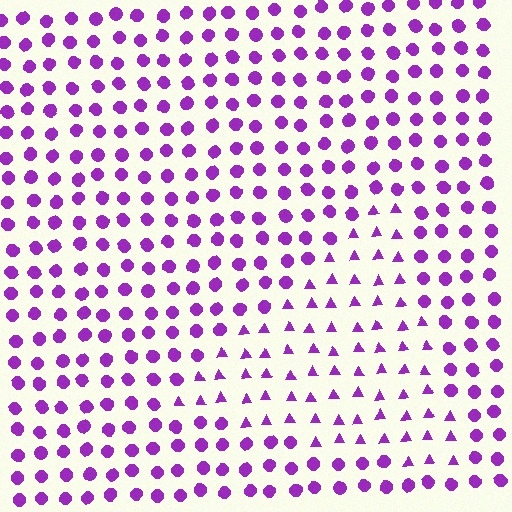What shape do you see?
I see a triangle.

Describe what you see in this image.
The image is filled with small purple elements arranged in a uniform grid. A triangle-shaped region contains triangles, while the surrounding area contains circles. The boundary is defined purely by the change in element shape.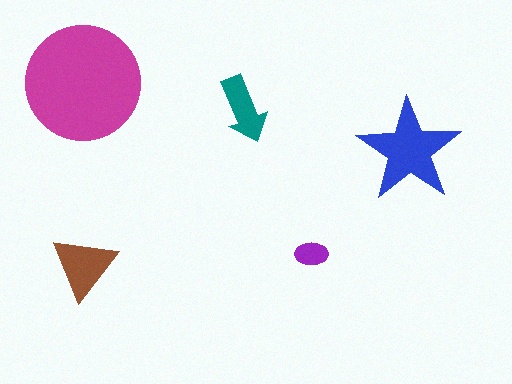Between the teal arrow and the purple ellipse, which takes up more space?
The teal arrow.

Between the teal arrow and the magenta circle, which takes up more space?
The magenta circle.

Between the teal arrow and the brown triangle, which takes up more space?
The brown triangle.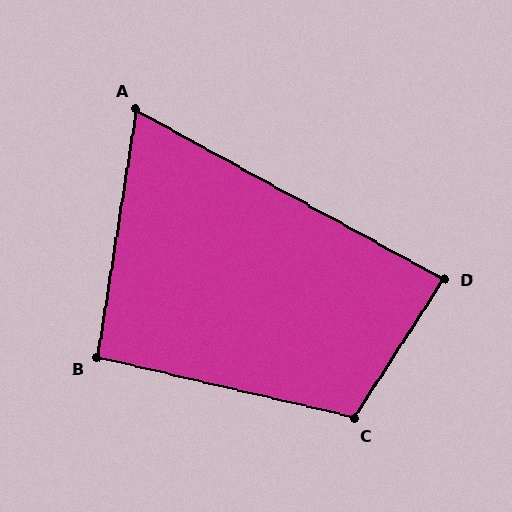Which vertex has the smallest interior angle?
A, at approximately 70 degrees.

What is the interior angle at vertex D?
Approximately 86 degrees (approximately right).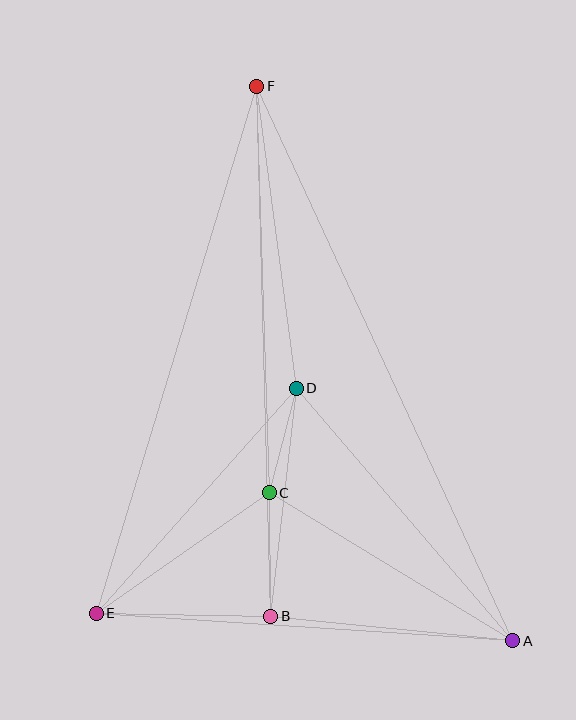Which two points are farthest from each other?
Points A and F are farthest from each other.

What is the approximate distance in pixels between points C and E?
The distance between C and E is approximately 211 pixels.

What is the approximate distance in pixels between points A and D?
The distance between A and D is approximately 333 pixels.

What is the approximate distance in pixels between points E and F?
The distance between E and F is approximately 551 pixels.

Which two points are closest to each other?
Points C and D are closest to each other.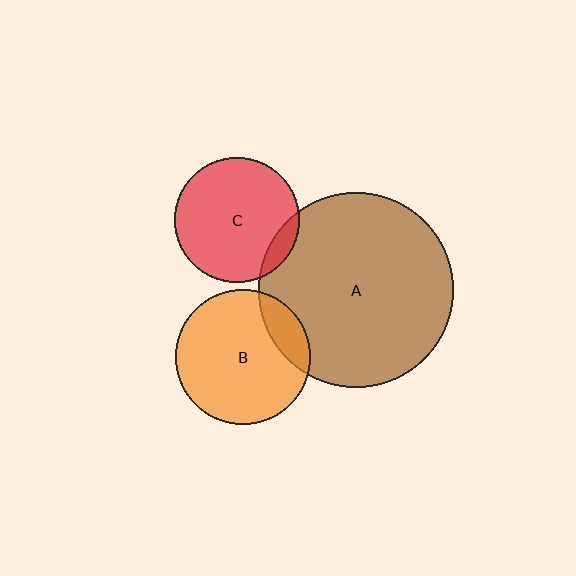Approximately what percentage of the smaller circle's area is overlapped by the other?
Approximately 15%.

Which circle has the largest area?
Circle A (brown).